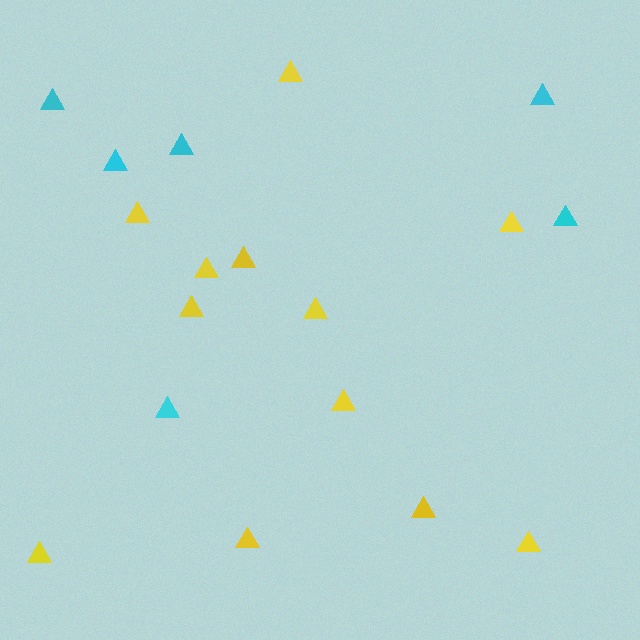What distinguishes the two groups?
There are 2 groups: one group of yellow triangles (12) and one group of cyan triangles (6).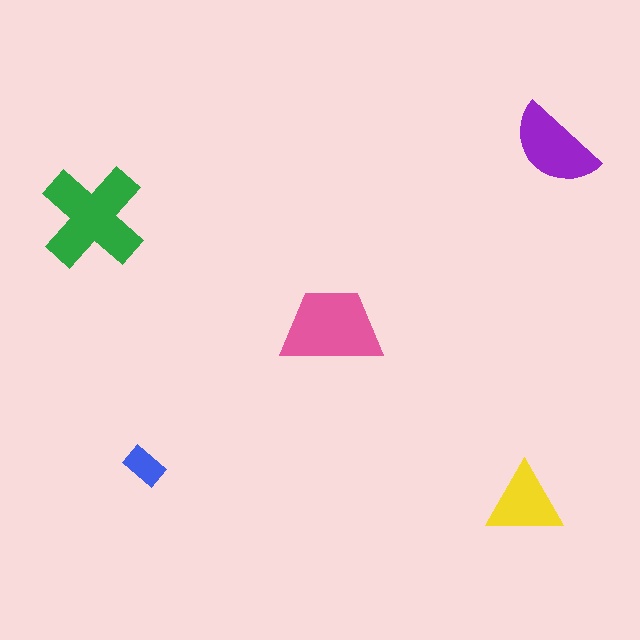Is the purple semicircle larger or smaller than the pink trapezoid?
Smaller.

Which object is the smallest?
The blue rectangle.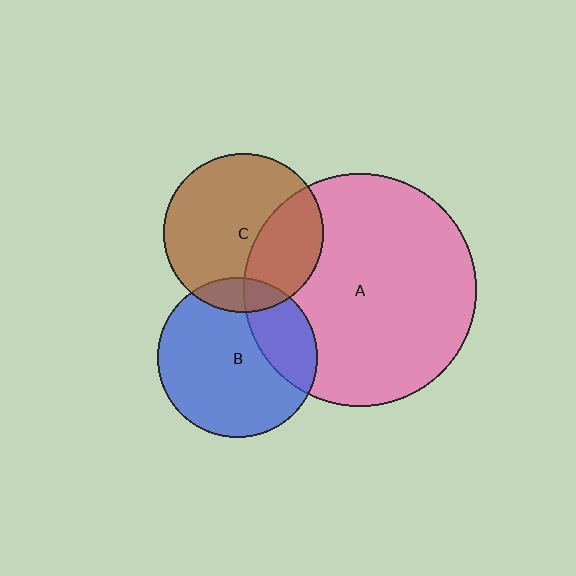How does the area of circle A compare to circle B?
Approximately 2.1 times.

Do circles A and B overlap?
Yes.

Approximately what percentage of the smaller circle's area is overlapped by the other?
Approximately 25%.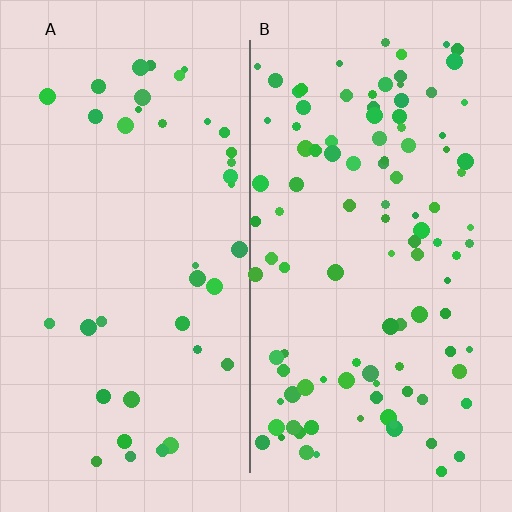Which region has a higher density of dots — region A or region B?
B (the right).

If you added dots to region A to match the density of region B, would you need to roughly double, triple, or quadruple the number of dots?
Approximately triple.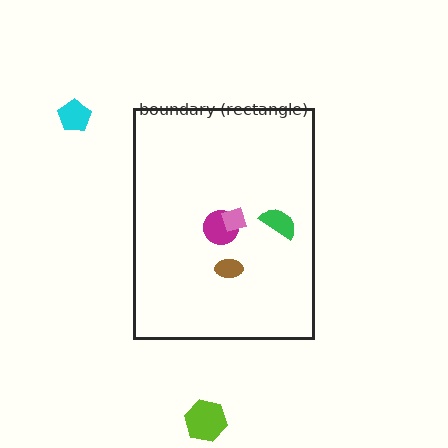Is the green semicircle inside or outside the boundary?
Inside.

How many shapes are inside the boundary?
4 inside, 2 outside.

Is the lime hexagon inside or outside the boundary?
Outside.